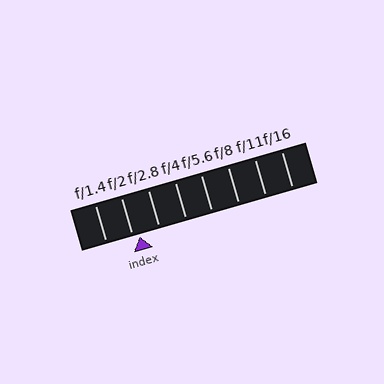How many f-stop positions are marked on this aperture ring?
There are 8 f-stop positions marked.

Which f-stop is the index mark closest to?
The index mark is closest to f/2.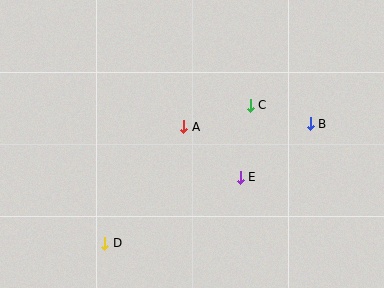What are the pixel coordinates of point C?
Point C is at (250, 105).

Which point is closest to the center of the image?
Point A at (184, 127) is closest to the center.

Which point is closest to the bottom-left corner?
Point D is closest to the bottom-left corner.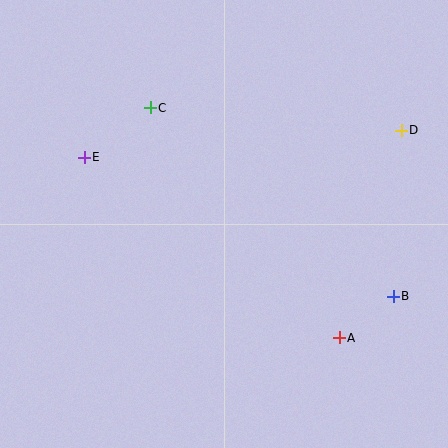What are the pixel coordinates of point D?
Point D is at (401, 130).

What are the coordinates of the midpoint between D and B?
The midpoint between D and B is at (397, 213).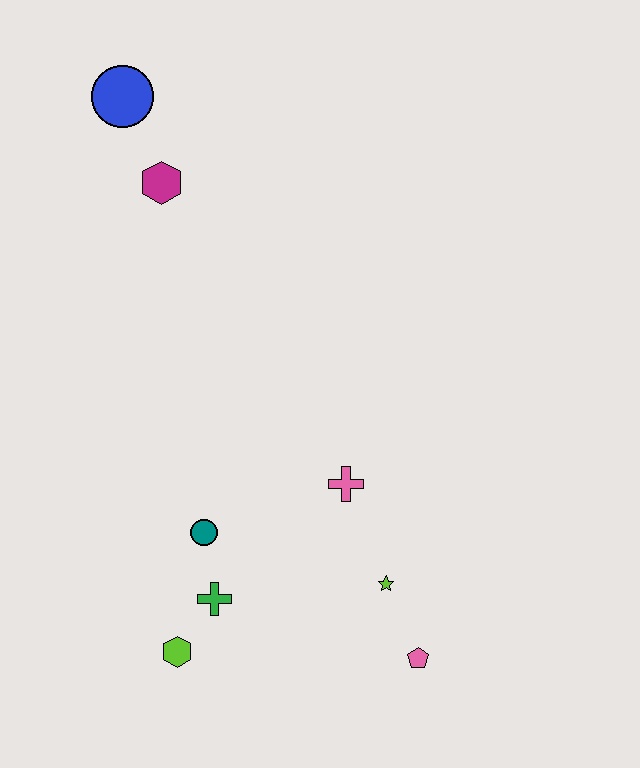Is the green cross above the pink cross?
No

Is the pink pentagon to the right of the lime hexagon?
Yes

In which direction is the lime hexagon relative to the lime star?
The lime hexagon is to the left of the lime star.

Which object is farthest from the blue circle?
The pink pentagon is farthest from the blue circle.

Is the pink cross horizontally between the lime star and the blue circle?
Yes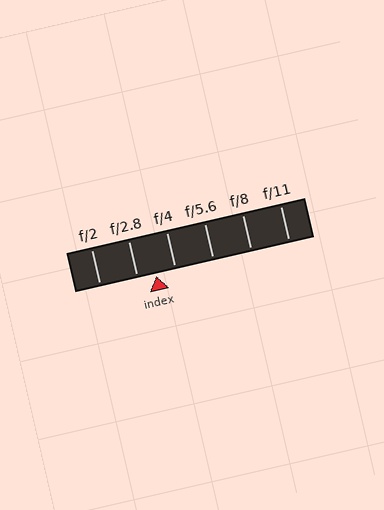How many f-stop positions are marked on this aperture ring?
There are 6 f-stop positions marked.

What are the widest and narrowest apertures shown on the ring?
The widest aperture shown is f/2 and the narrowest is f/11.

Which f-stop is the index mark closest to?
The index mark is closest to f/2.8.